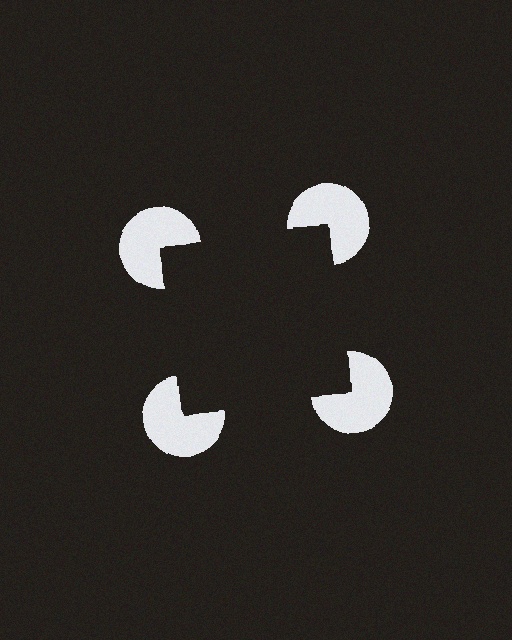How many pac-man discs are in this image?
There are 4 — one at each vertex of the illusory square.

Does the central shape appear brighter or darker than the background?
It typically appears slightly darker than the background, even though no actual brightness change is drawn.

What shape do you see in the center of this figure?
An illusory square — its edges are inferred from the aligned wedge cuts in the pac-man discs, not physically drawn.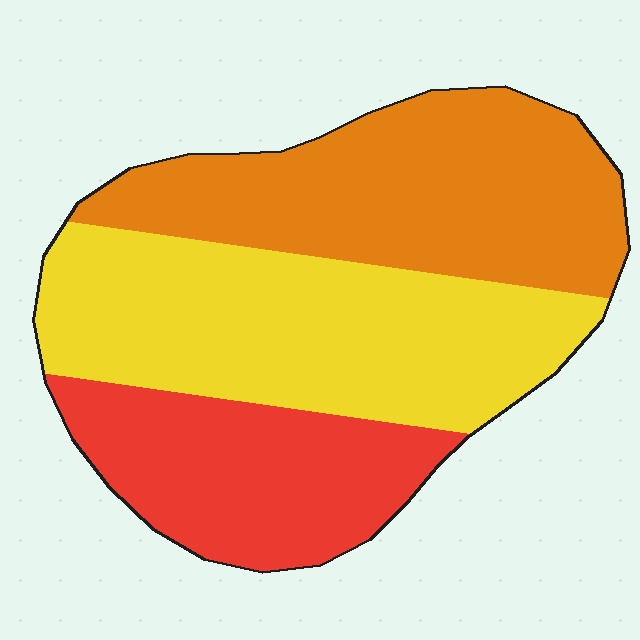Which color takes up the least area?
Red, at roughly 25%.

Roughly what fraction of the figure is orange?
Orange takes up about three eighths (3/8) of the figure.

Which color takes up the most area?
Yellow, at roughly 40%.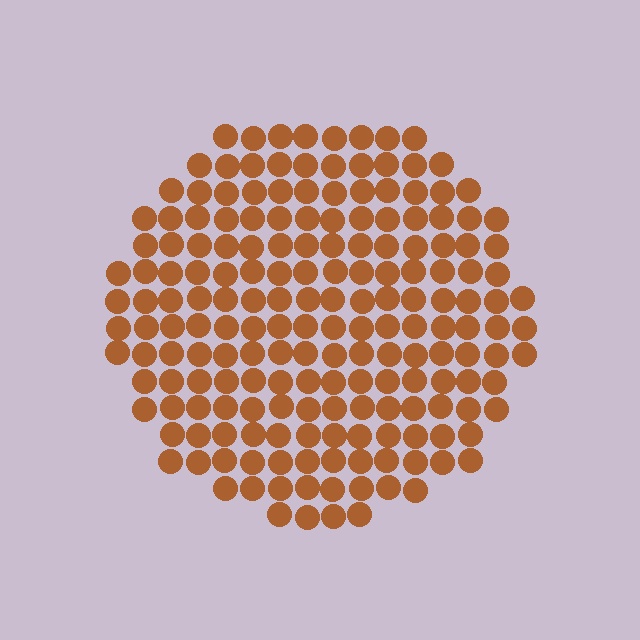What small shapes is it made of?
It is made of small circles.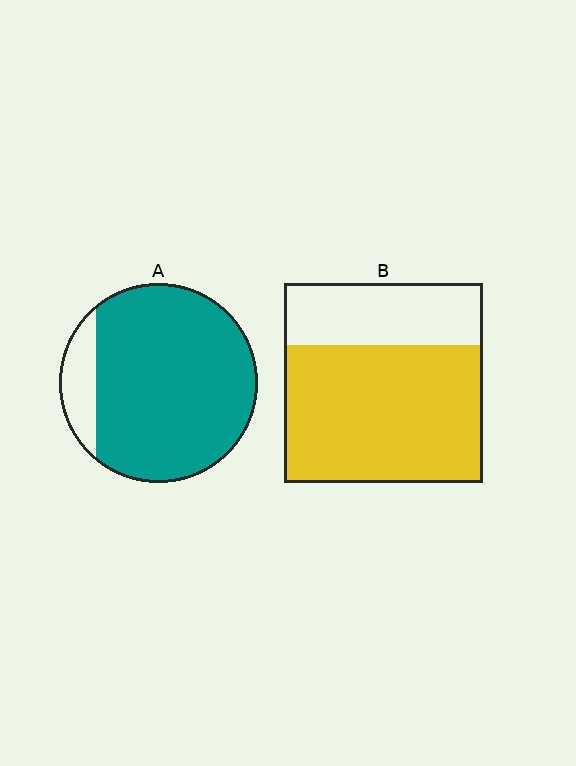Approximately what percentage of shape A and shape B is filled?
A is approximately 85% and B is approximately 70%.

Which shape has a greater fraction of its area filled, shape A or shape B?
Shape A.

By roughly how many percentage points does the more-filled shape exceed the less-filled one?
By roughly 20 percentage points (A over B).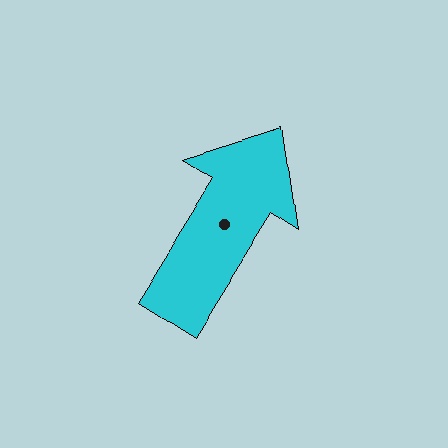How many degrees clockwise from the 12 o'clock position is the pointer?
Approximately 32 degrees.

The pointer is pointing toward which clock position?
Roughly 1 o'clock.